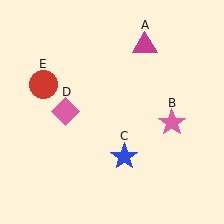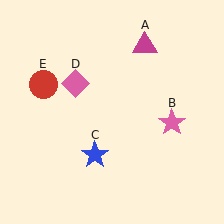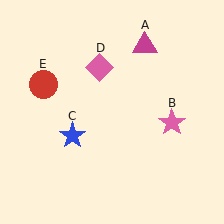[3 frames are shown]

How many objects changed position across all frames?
2 objects changed position: blue star (object C), pink diamond (object D).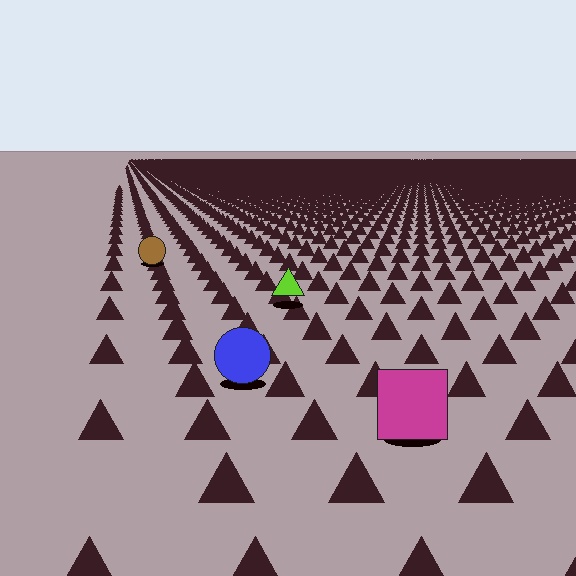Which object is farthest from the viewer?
The brown circle is farthest from the viewer. It appears smaller and the ground texture around it is denser.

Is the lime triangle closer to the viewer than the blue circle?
No. The blue circle is closer — you can tell from the texture gradient: the ground texture is coarser near it.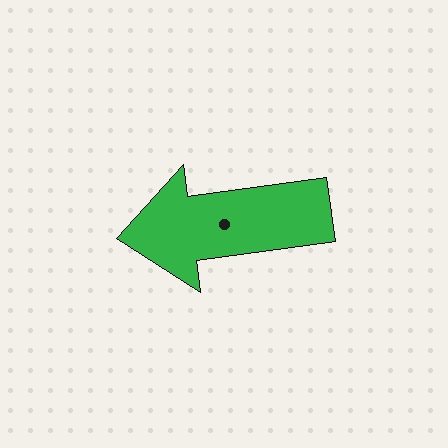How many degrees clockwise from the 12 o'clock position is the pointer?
Approximately 262 degrees.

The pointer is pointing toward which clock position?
Roughly 9 o'clock.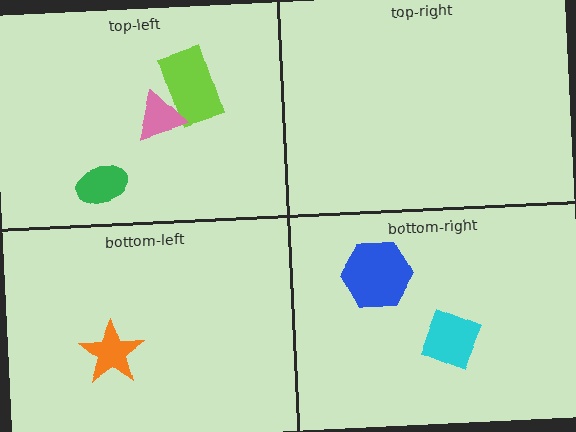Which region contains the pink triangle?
The top-left region.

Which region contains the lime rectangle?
The top-left region.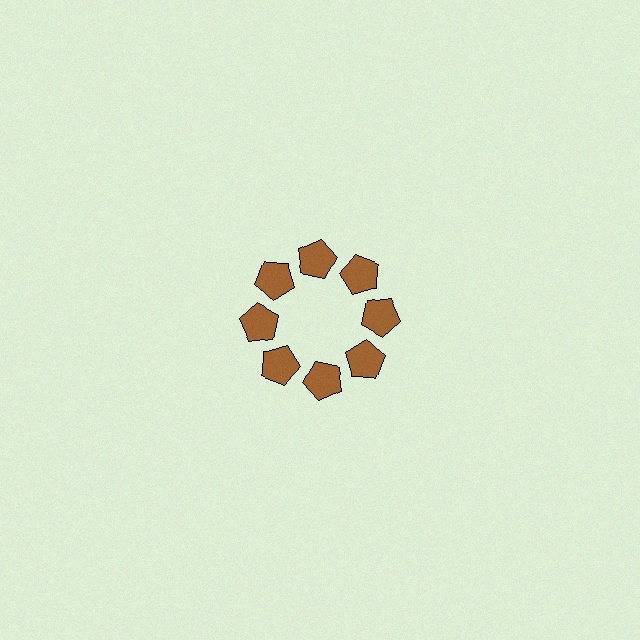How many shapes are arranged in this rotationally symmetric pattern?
There are 8 shapes, arranged in 8 groups of 1.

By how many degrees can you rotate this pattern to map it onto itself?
The pattern maps onto itself every 45 degrees of rotation.